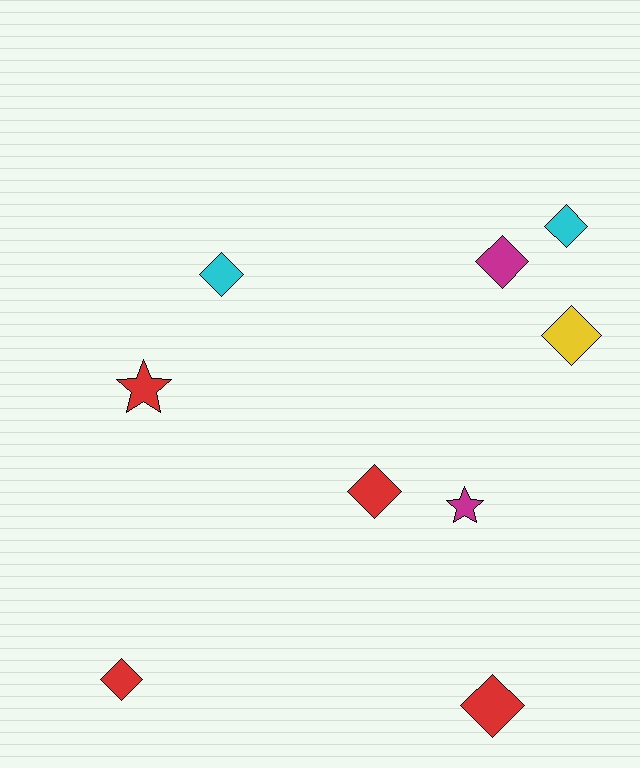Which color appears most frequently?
Red, with 4 objects.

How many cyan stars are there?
There are no cyan stars.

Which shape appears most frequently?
Diamond, with 7 objects.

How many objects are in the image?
There are 9 objects.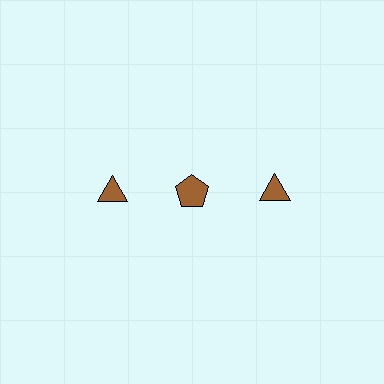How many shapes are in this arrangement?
There are 3 shapes arranged in a grid pattern.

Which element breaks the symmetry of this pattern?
The brown pentagon in the top row, second from left column breaks the symmetry. All other shapes are brown triangles.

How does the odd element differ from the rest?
It has a different shape: pentagon instead of triangle.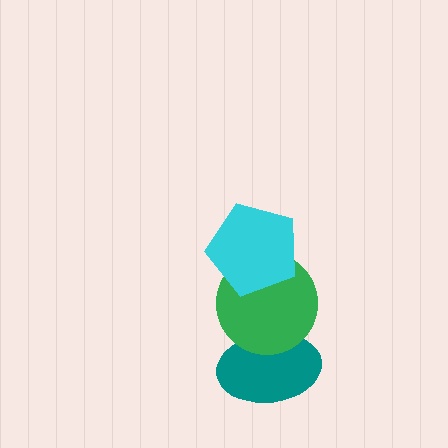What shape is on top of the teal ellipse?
The green circle is on top of the teal ellipse.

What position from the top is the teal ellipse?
The teal ellipse is 3rd from the top.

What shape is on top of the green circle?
The cyan pentagon is on top of the green circle.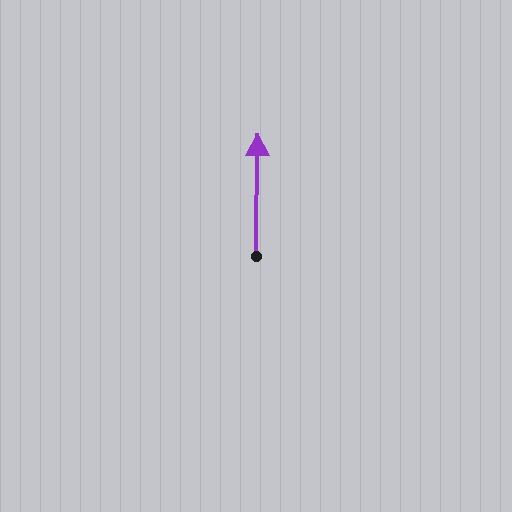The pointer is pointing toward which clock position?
Roughly 12 o'clock.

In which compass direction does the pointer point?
North.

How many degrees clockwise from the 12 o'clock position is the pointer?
Approximately 1 degrees.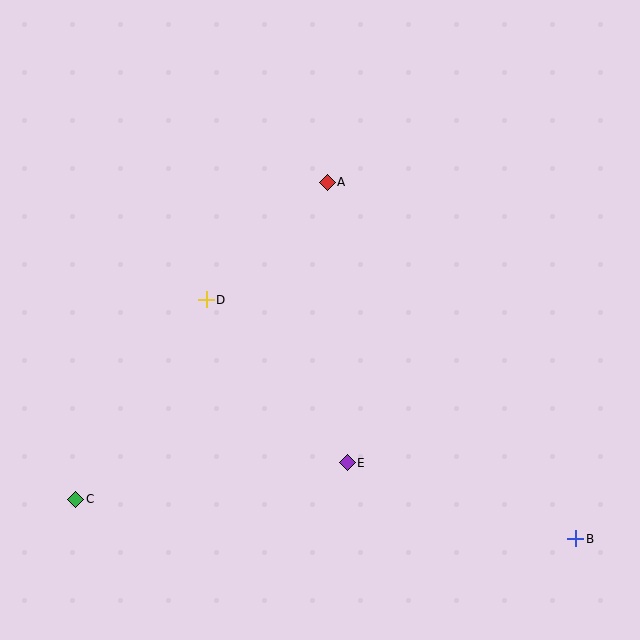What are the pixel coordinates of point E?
Point E is at (347, 463).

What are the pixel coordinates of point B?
Point B is at (576, 539).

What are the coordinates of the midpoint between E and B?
The midpoint between E and B is at (462, 501).